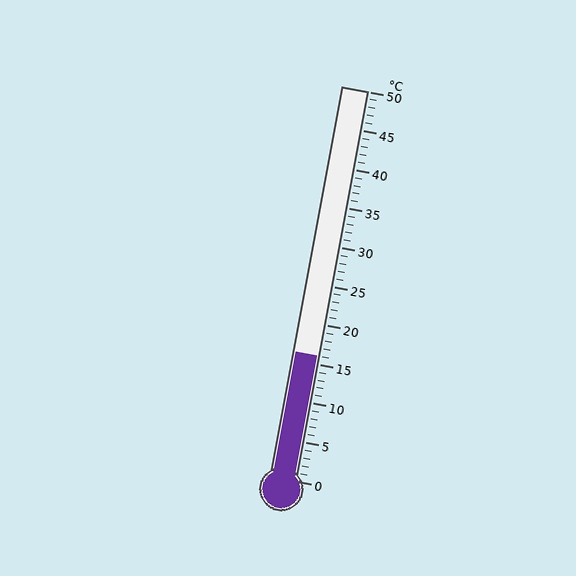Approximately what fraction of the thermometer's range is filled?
The thermometer is filled to approximately 30% of its range.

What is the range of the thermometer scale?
The thermometer scale ranges from 0°C to 50°C.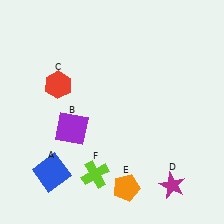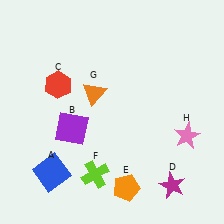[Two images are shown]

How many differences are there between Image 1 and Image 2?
There are 2 differences between the two images.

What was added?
An orange triangle (G), a pink star (H) were added in Image 2.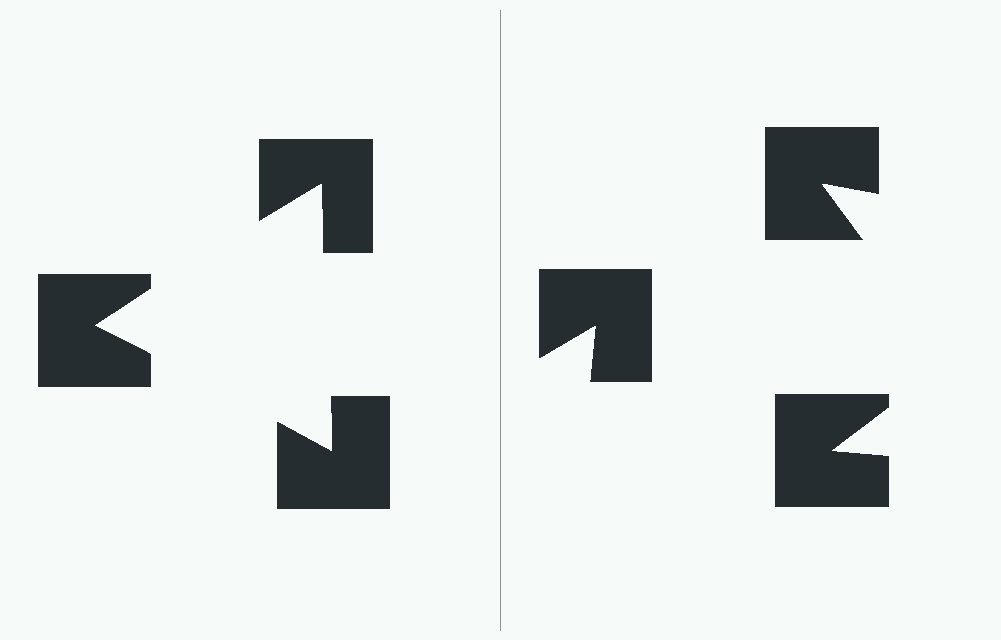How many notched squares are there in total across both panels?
6 — 3 on each side.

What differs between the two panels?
The notched squares are positioned identically on both sides; only the wedge orientations differ. On the left they align to a triangle; on the right they are misaligned.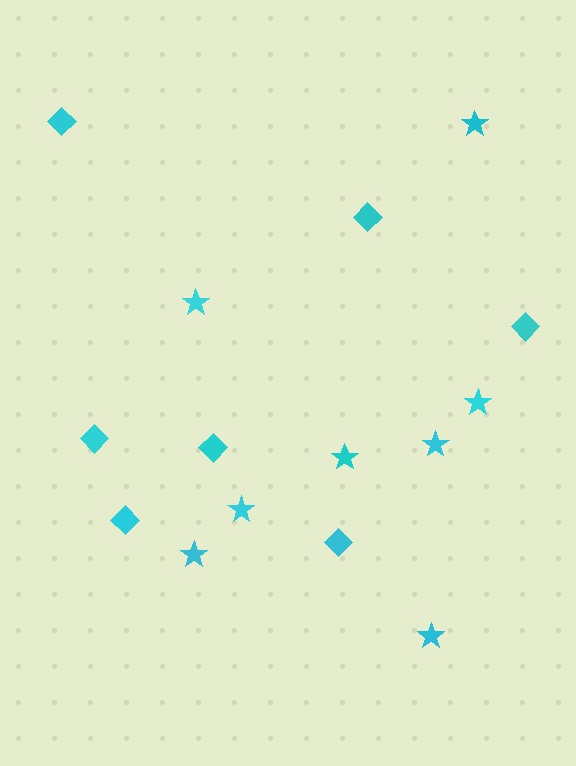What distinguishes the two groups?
There are 2 groups: one group of diamonds (7) and one group of stars (8).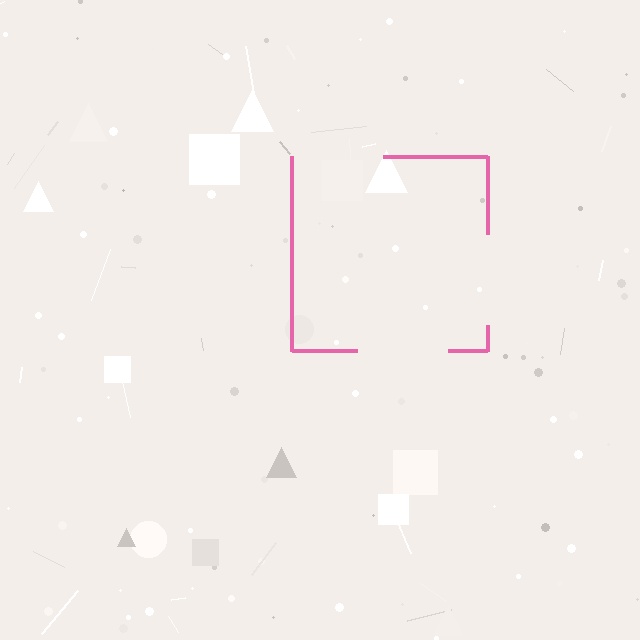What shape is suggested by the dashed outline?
The dashed outline suggests a square.